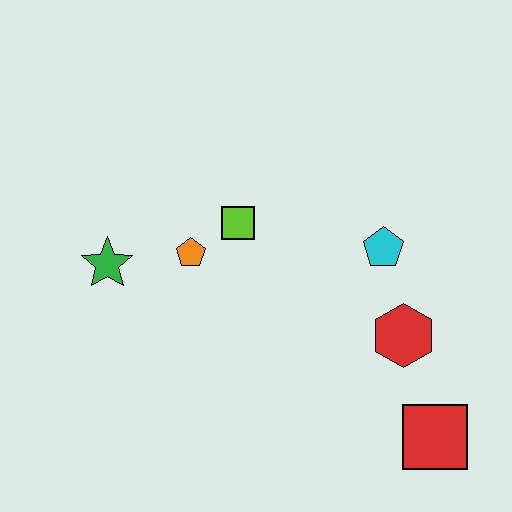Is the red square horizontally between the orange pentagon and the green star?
No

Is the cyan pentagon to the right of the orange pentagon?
Yes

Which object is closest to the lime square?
The orange pentagon is closest to the lime square.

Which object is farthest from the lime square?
The red square is farthest from the lime square.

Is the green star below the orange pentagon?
Yes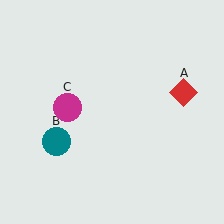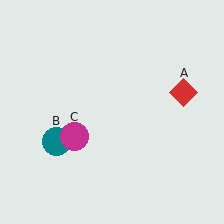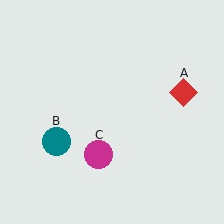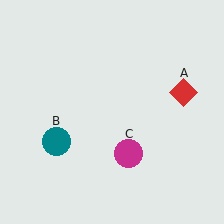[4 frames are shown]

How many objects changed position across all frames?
1 object changed position: magenta circle (object C).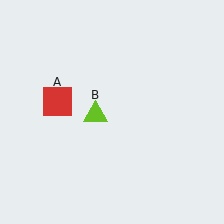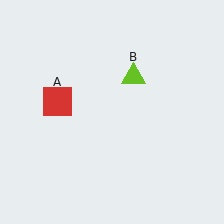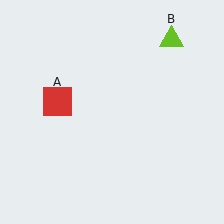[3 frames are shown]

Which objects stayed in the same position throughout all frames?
Red square (object A) remained stationary.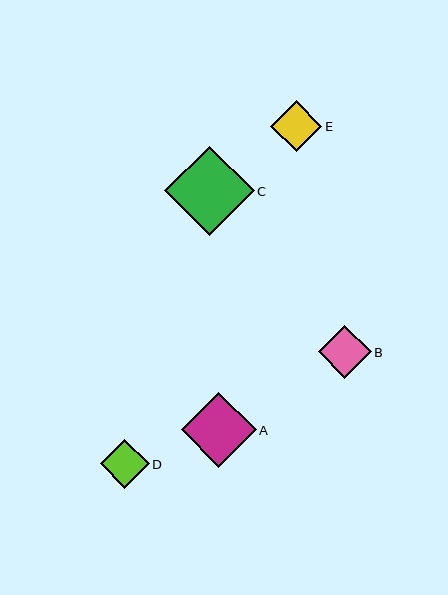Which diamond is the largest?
Diamond C is the largest with a size of approximately 89 pixels.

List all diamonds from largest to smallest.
From largest to smallest: C, A, B, E, D.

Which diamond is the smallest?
Diamond D is the smallest with a size of approximately 49 pixels.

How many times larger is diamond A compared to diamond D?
Diamond A is approximately 1.5 times the size of diamond D.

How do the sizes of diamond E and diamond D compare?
Diamond E and diamond D are approximately the same size.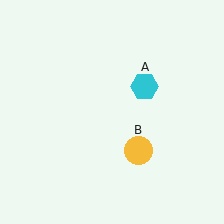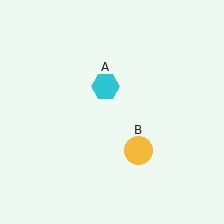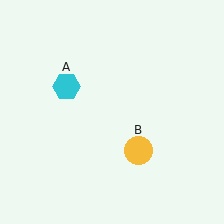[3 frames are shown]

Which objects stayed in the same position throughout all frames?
Yellow circle (object B) remained stationary.